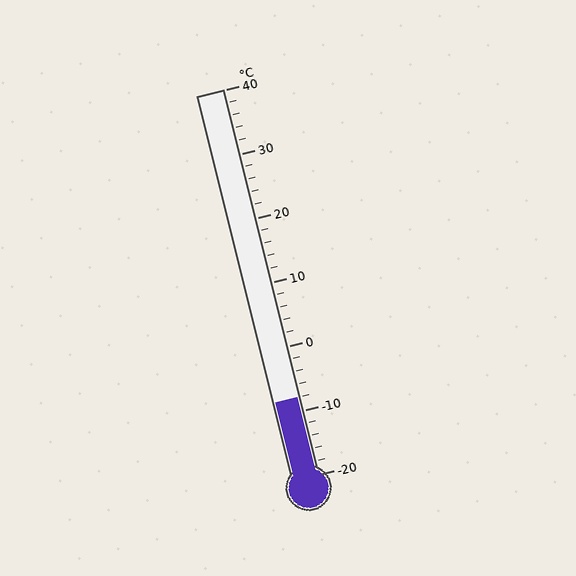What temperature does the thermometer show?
The thermometer shows approximately -8°C.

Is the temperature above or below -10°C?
The temperature is above -10°C.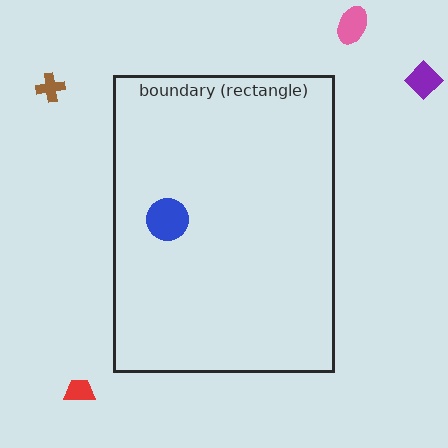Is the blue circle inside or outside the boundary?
Inside.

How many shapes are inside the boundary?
1 inside, 4 outside.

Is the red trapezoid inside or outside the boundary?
Outside.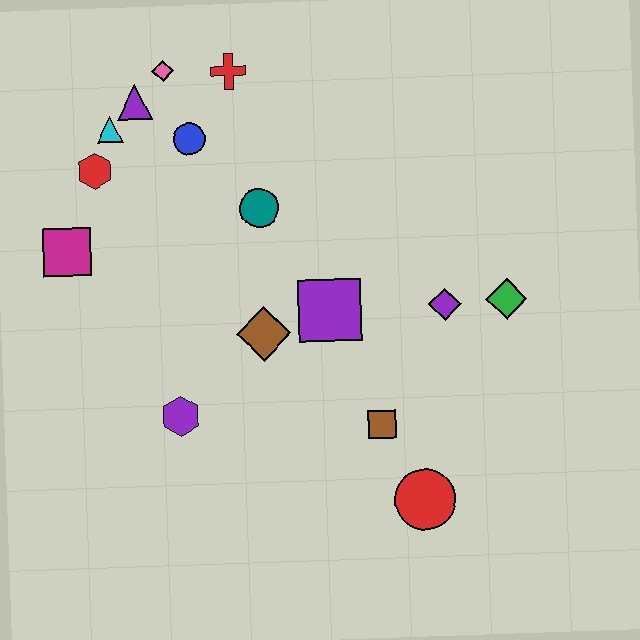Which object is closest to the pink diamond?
The purple triangle is closest to the pink diamond.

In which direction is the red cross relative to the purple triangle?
The red cross is to the right of the purple triangle.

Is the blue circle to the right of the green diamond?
No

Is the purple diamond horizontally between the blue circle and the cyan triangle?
No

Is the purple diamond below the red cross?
Yes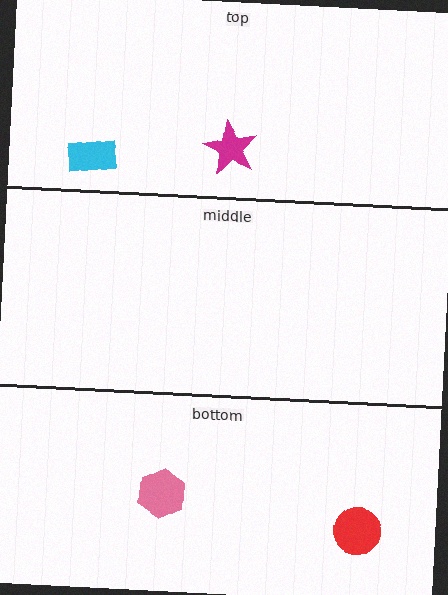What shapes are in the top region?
The magenta star, the cyan rectangle.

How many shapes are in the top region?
2.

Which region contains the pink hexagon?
The bottom region.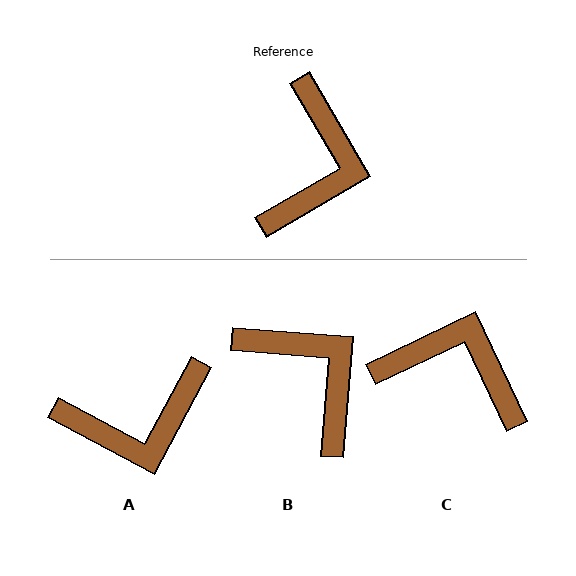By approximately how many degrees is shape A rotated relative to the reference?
Approximately 58 degrees clockwise.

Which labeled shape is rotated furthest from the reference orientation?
C, about 85 degrees away.